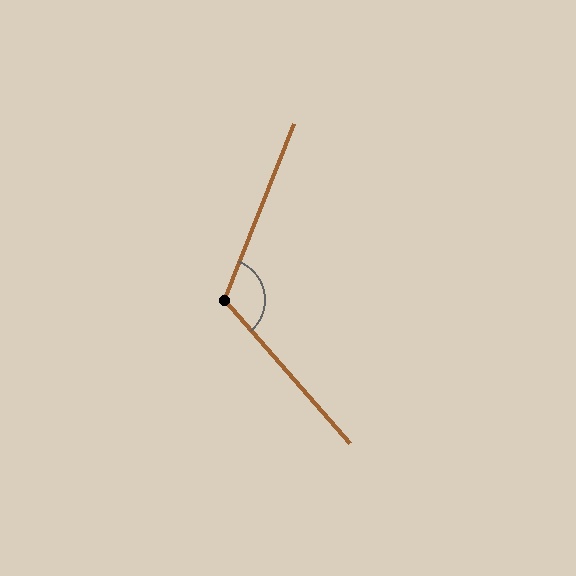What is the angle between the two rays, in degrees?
Approximately 117 degrees.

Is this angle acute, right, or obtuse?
It is obtuse.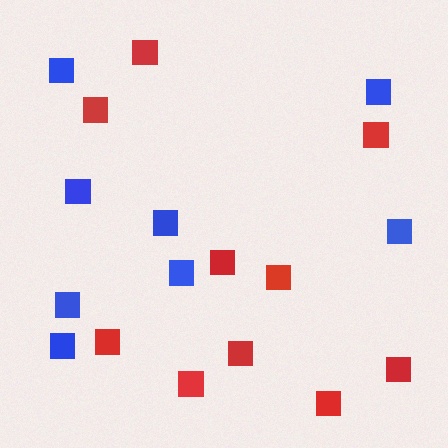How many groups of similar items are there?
There are 2 groups: one group of red squares (10) and one group of blue squares (8).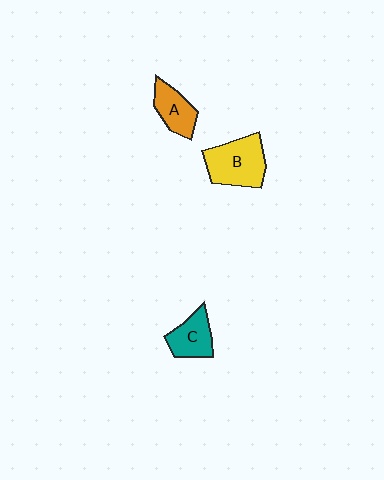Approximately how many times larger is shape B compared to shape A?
Approximately 1.6 times.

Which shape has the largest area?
Shape B (yellow).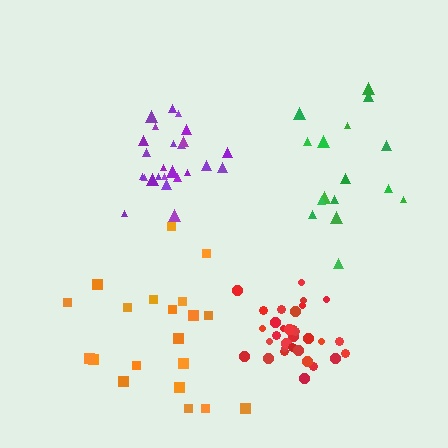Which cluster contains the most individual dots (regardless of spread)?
Red (32).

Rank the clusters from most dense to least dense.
red, purple, green, orange.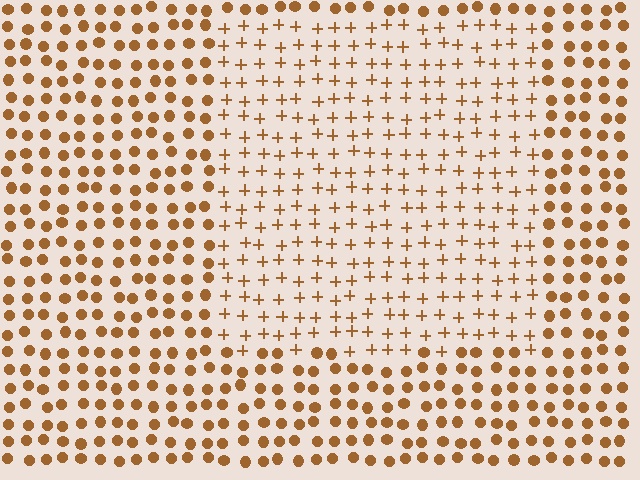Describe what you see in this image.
The image is filled with small brown elements arranged in a uniform grid. A rectangle-shaped region contains plus signs, while the surrounding area contains circles. The boundary is defined purely by the change in element shape.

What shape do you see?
I see a rectangle.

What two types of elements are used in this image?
The image uses plus signs inside the rectangle region and circles outside it.